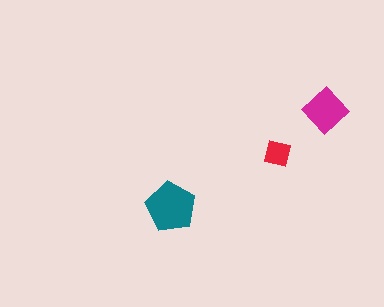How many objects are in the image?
There are 3 objects in the image.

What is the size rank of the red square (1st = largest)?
3rd.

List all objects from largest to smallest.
The teal pentagon, the magenta diamond, the red square.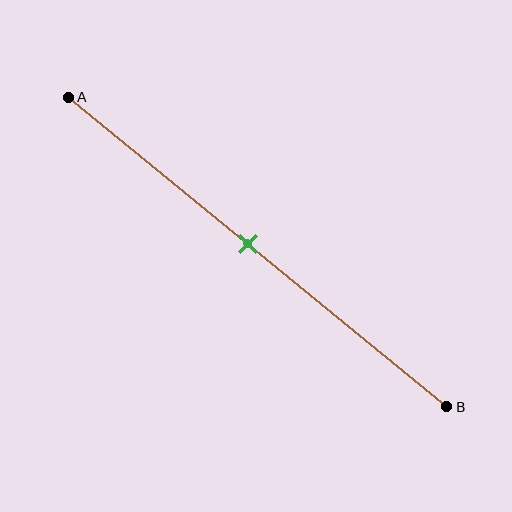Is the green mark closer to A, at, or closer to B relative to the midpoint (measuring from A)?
The green mark is approximately at the midpoint of segment AB.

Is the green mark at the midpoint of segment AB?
Yes, the mark is approximately at the midpoint.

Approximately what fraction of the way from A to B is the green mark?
The green mark is approximately 45% of the way from A to B.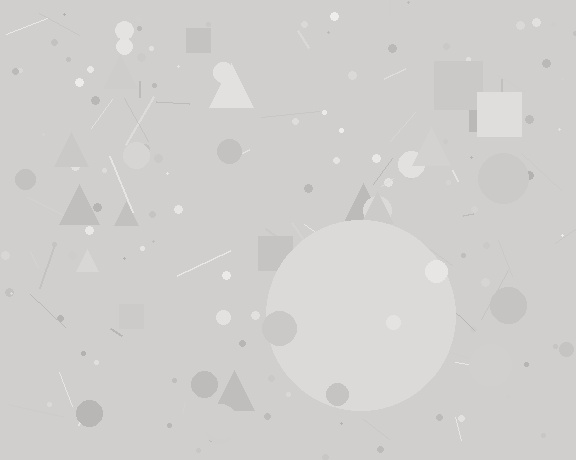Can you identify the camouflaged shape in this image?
The camouflaged shape is a circle.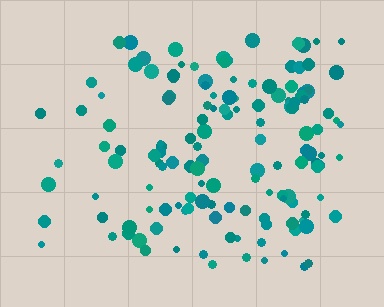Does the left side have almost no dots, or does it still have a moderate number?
Still a moderate number, just noticeably fewer than the right.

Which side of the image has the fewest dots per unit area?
The left.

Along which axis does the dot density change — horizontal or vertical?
Horizontal.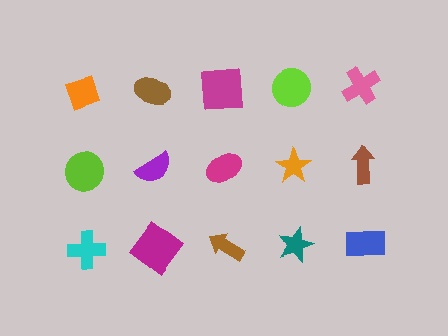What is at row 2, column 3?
A magenta ellipse.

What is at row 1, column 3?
A magenta square.